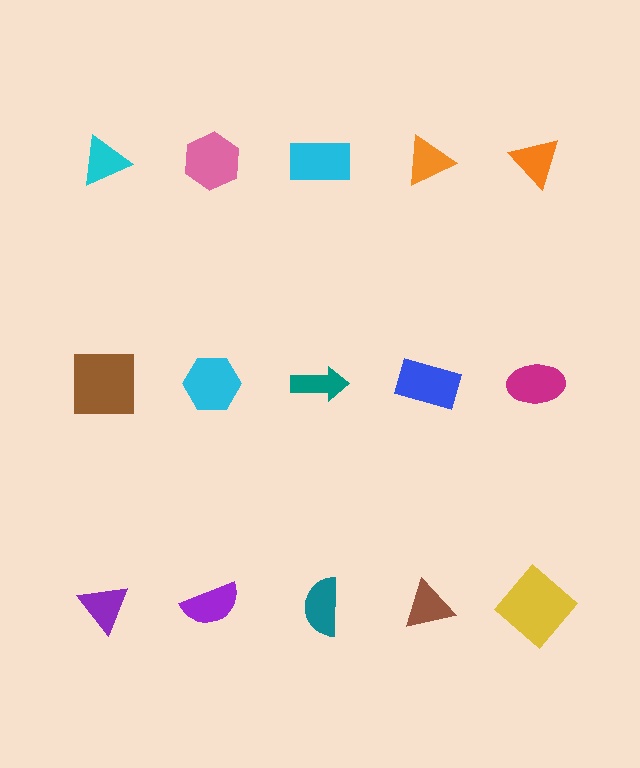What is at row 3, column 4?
A brown triangle.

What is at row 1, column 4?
An orange triangle.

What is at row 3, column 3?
A teal semicircle.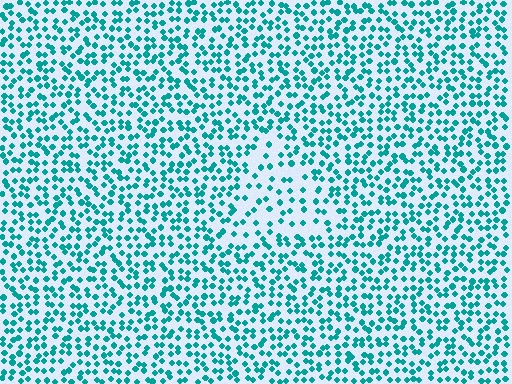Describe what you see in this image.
The image contains small teal elements arranged at two different densities. A triangle-shaped region is visible where the elements are less densely packed than the surrounding area.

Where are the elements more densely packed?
The elements are more densely packed outside the triangle boundary.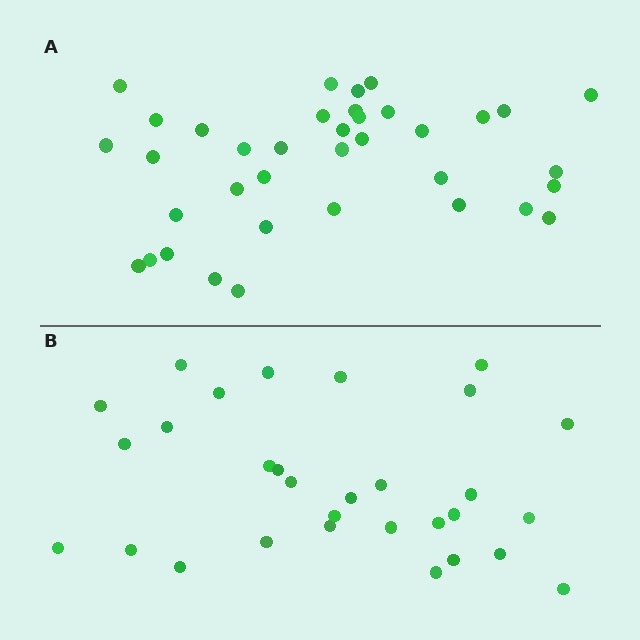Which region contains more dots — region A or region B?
Region A (the top region) has more dots.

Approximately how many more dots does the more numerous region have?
Region A has roughly 8 or so more dots than region B.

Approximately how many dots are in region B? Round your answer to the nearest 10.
About 30 dots.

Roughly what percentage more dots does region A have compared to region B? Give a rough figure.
About 25% more.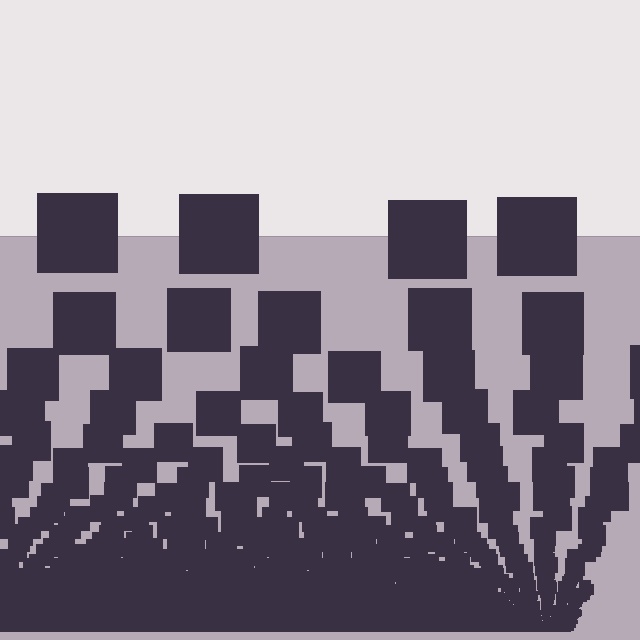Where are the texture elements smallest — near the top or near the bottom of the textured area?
Near the bottom.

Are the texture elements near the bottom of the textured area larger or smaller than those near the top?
Smaller. The gradient is inverted — elements near the bottom are smaller and denser.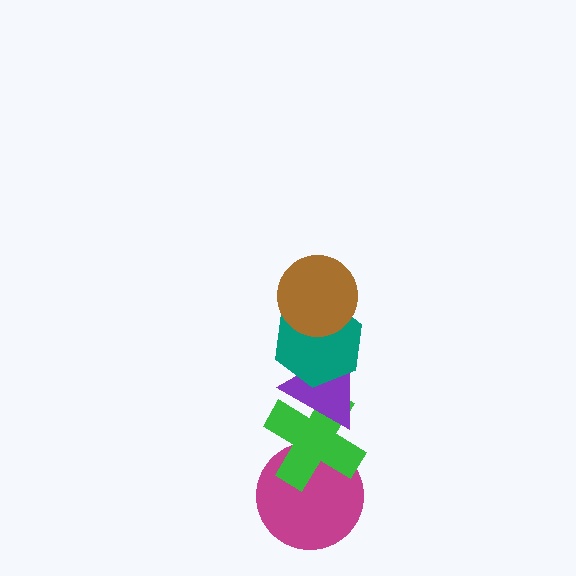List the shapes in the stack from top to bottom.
From top to bottom: the brown circle, the teal hexagon, the purple triangle, the green cross, the magenta circle.